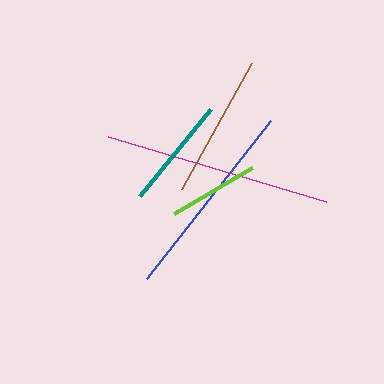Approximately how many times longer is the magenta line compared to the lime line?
The magenta line is approximately 2.5 times the length of the lime line.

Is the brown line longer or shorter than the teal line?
The brown line is longer than the teal line.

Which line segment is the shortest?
The lime line is the shortest at approximately 91 pixels.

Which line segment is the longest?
The magenta line is the longest at approximately 227 pixels.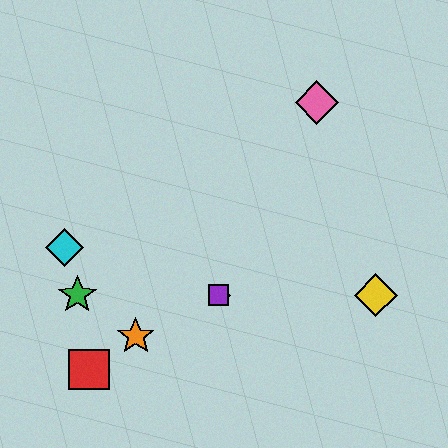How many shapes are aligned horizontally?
4 shapes (the blue diamond, the green star, the yellow diamond, the purple square) are aligned horizontally.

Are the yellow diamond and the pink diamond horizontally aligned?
No, the yellow diamond is at y≈295 and the pink diamond is at y≈103.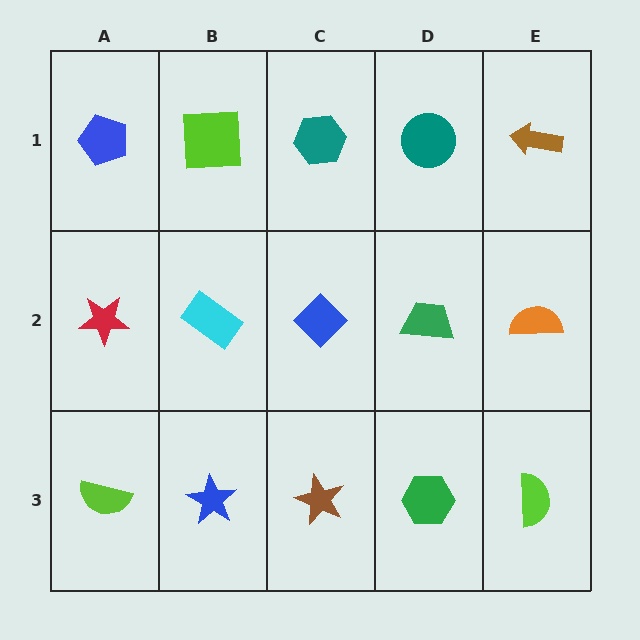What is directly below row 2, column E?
A lime semicircle.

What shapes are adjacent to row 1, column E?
An orange semicircle (row 2, column E), a teal circle (row 1, column D).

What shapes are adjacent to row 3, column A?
A red star (row 2, column A), a blue star (row 3, column B).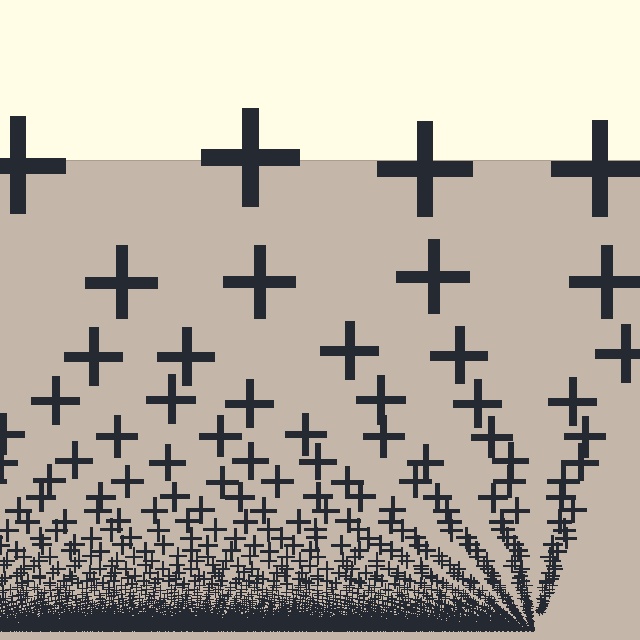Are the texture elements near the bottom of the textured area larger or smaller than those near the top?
Smaller. The gradient is inverted — elements near the bottom are smaller and denser.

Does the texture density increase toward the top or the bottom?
Density increases toward the bottom.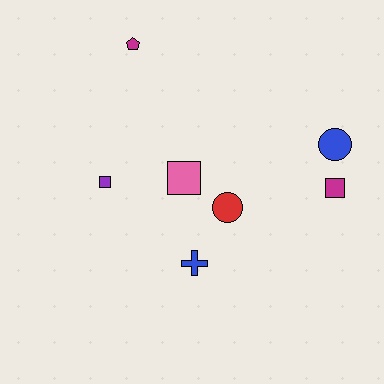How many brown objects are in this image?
There are no brown objects.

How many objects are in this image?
There are 7 objects.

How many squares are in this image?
There are 3 squares.